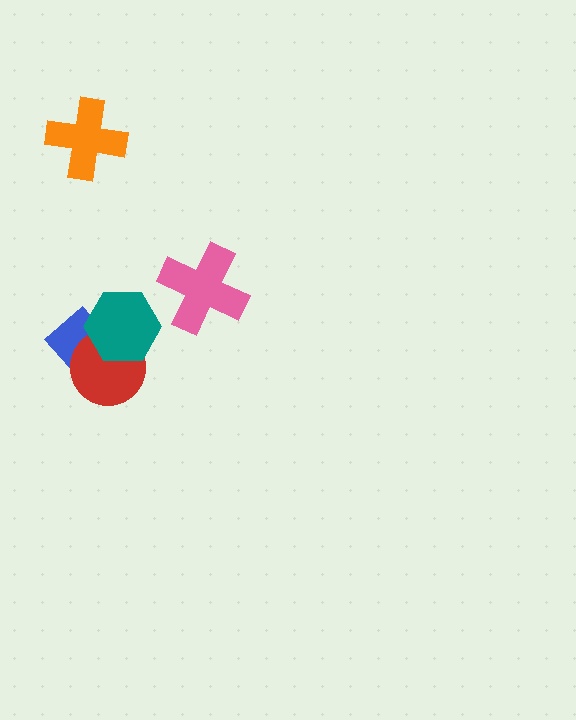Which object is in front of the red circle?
The teal hexagon is in front of the red circle.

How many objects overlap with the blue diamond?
2 objects overlap with the blue diamond.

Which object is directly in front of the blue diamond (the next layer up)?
The red circle is directly in front of the blue diamond.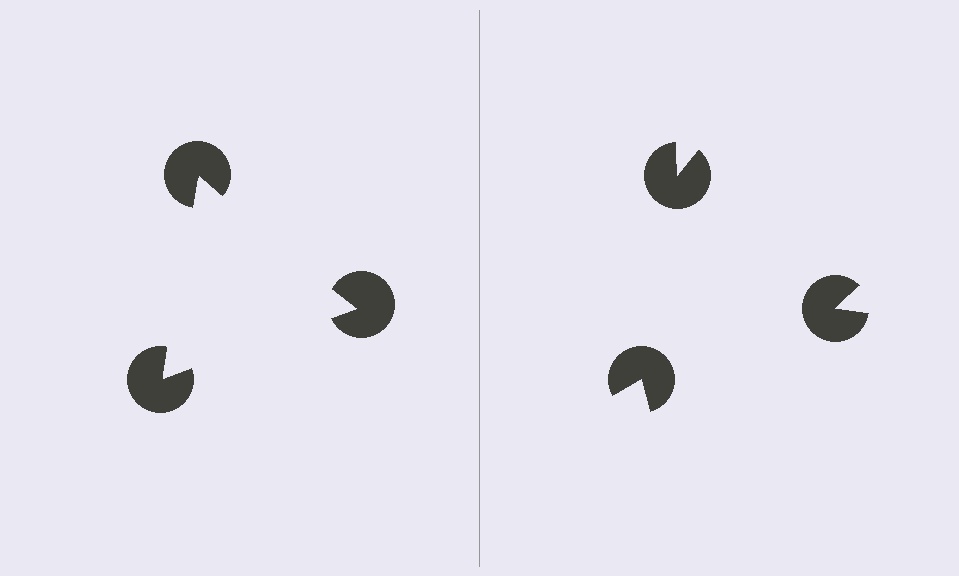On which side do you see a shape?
An illusory triangle appears on the left side. On the right side the wedge cuts are rotated, so no coherent shape forms.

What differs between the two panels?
The pac-man discs are positioned identically on both sides; only the wedge orientations differ. On the left they align to a triangle; on the right they are misaligned.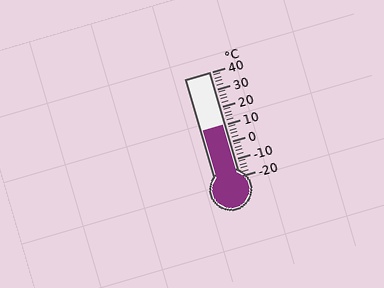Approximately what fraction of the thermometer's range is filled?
The thermometer is filled to approximately 50% of its range.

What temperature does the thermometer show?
The thermometer shows approximately 10°C.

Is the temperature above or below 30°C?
The temperature is below 30°C.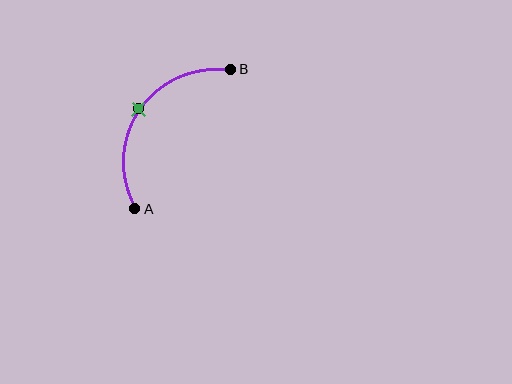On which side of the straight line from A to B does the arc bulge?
The arc bulges above and to the left of the straight line connecting A and B.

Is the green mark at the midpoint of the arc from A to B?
Yes. The green mark lies on the arc at equal arc-length from both A and B — it is the arc midpoint.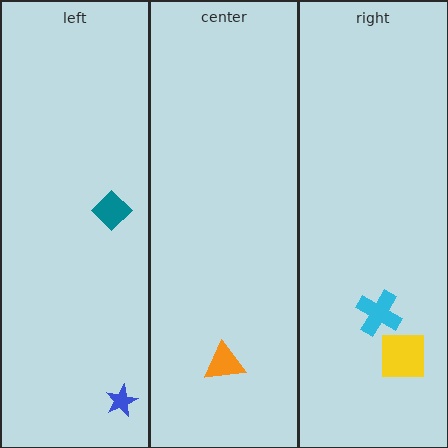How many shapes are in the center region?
1.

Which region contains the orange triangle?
The center region.